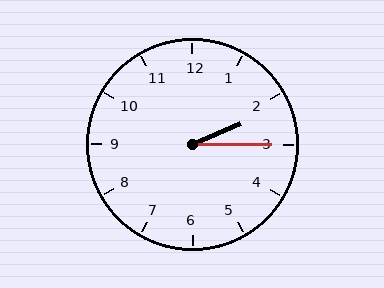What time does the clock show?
2:15.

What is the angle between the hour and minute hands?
Approximately 22 degrees.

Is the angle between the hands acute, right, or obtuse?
It is acute.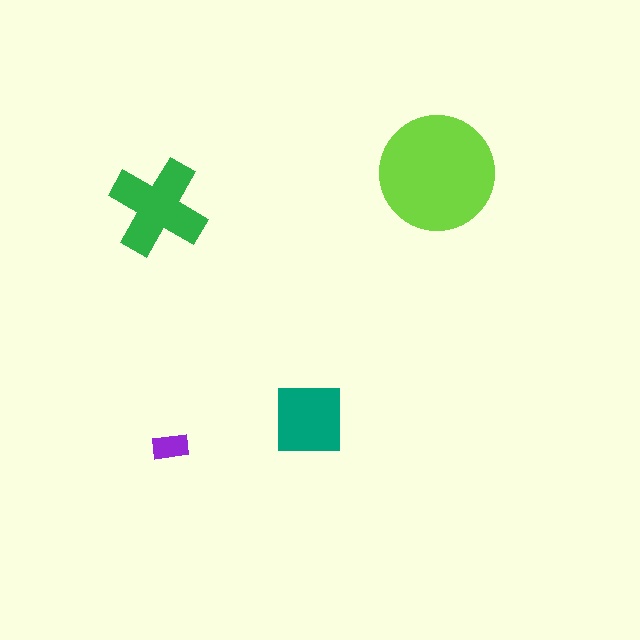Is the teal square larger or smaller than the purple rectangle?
Larger.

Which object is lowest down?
The purple rectangle is bottommost.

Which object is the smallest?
The purple rectangle.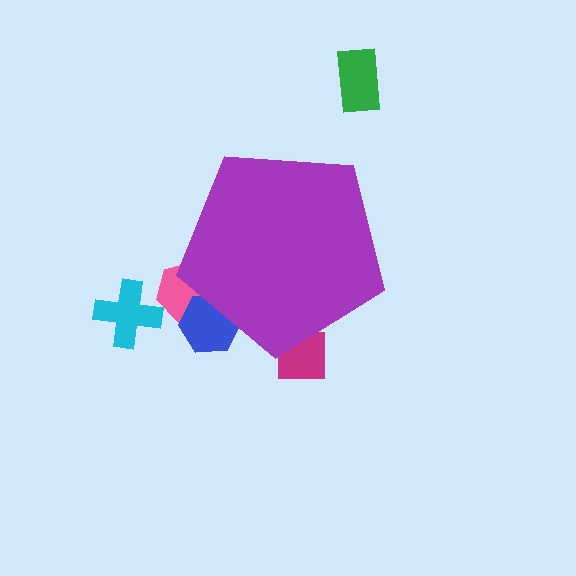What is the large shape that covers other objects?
A purple pentagon.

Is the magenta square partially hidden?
Yes, the magenta square is partially hidden behind the purple pentagon.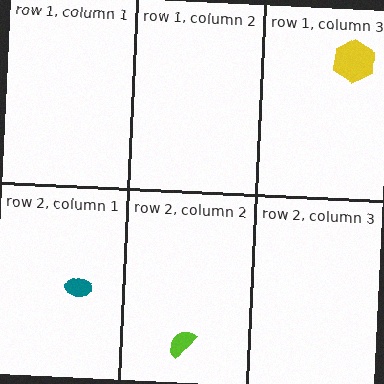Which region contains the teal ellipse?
The row 2, column 1 region.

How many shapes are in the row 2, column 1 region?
1.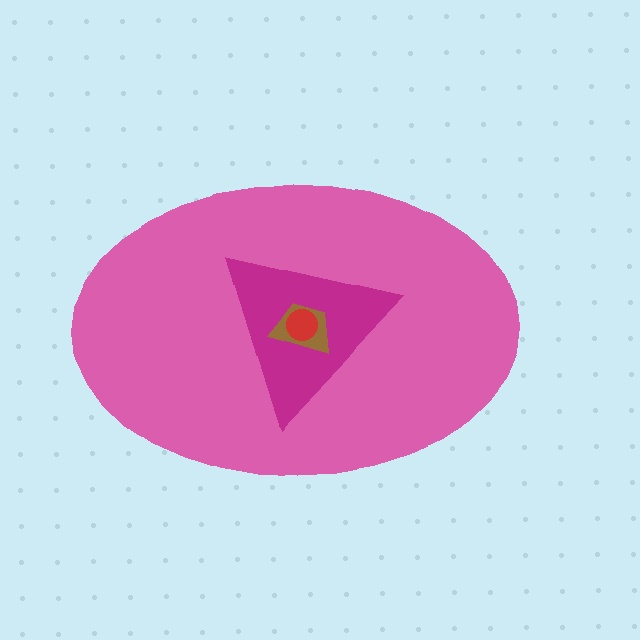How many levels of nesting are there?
4.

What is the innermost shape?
The red circle.